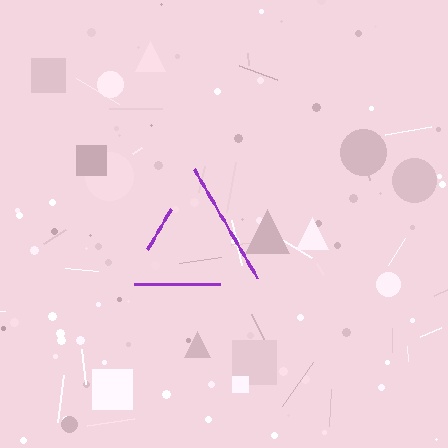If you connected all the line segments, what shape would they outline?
They would outline a triangle.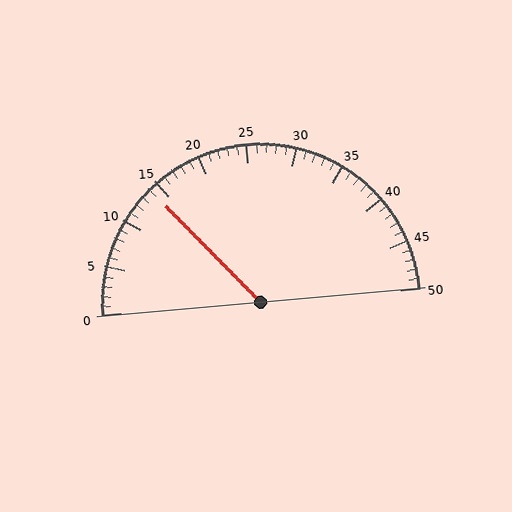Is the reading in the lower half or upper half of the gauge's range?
The reading is in the lower half of the range (0 to 50).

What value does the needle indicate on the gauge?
The needle indicates approximately 14.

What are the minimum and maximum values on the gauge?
The gauge ranges from 0 to 50.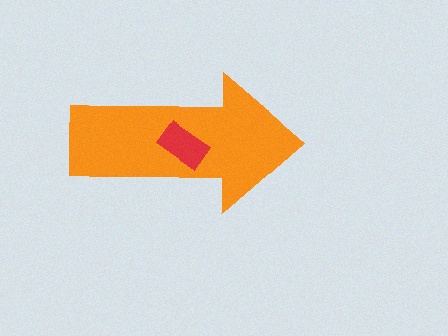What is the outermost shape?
The orange arrow.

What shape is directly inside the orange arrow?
The red rectangle.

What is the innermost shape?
The red rectangle.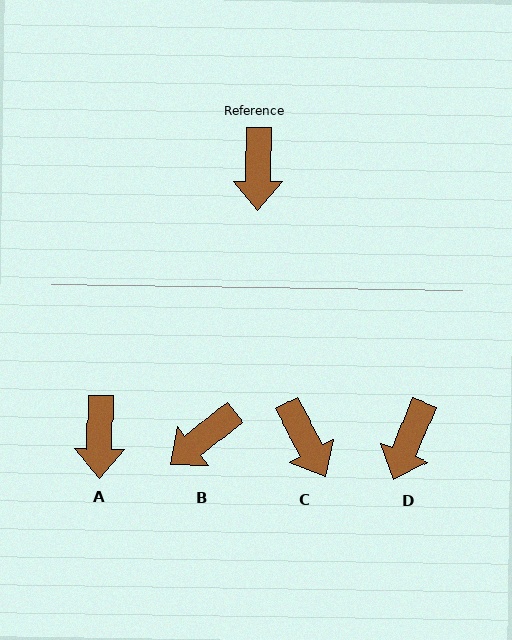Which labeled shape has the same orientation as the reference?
A.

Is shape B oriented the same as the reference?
No, it is off by about 51 degrees.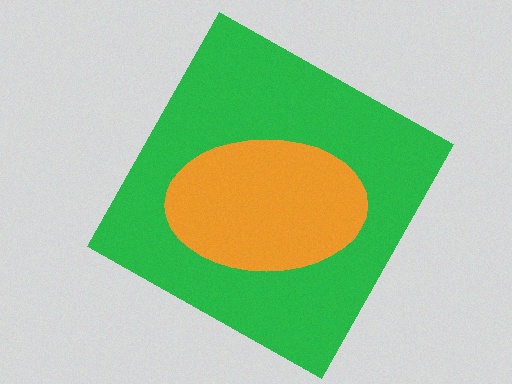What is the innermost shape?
The orange ellipse.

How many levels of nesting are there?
2.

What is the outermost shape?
The green square.